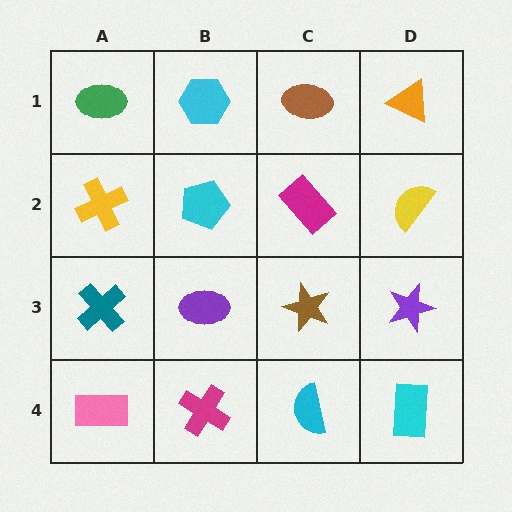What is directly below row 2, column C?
A brown star.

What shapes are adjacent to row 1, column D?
A yellow semicircle (row 2, column D), a brown ellipse (row 1, column C).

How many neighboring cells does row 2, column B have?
4.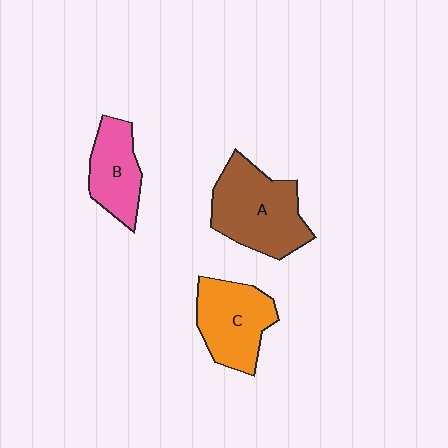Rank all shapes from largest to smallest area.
From largest to smallest: A (brown), C (orange), B (pink).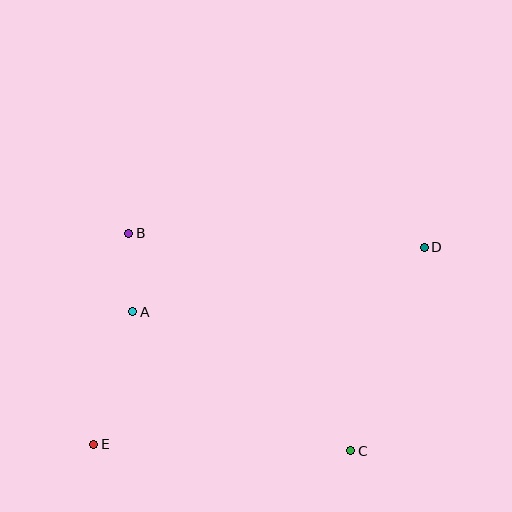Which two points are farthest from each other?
Points D and E are farthest from each other.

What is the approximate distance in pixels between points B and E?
The distance between B and E is approximately 214 pixels.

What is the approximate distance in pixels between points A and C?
The distance between A and C is approximately 258 pixels.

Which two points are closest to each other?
Points A and B are closest to each other.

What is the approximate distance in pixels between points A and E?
The distance between A and E is approximately 138 pixels.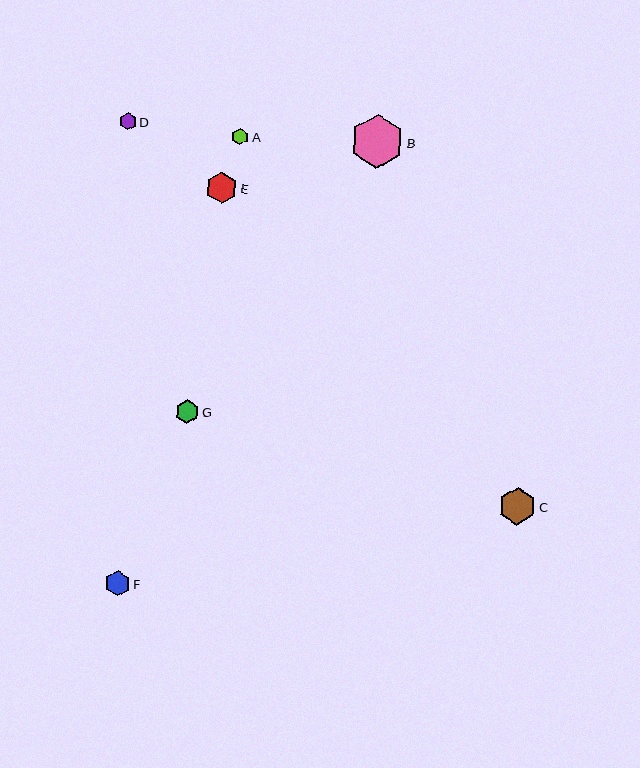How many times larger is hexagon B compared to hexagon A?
Hexagon B is approximately 3.2 times the size of hexagon A.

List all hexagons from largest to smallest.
From largest to smallest: B, C, E, F, G, D, A.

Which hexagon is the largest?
Hexagon B is the largest with a size of approximately 54 pixels.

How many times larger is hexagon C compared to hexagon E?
Hexagon C is approximately 1.2 times the size of hexagon E.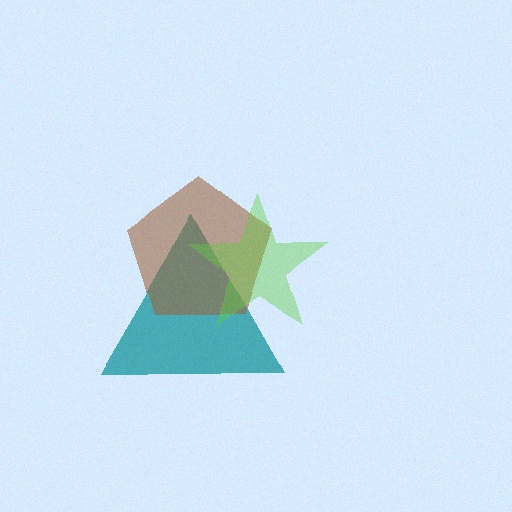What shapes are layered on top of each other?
The layered shapes are: a teal triangle, a brown pentagon, a lime star.